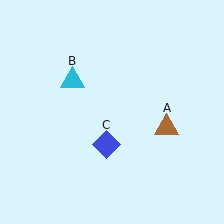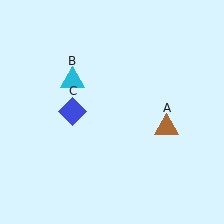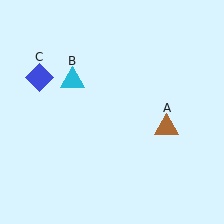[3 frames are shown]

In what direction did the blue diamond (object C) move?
The blue diamond (object C) moved up and to the left.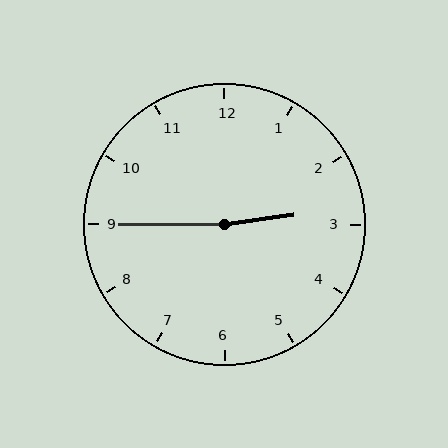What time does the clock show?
2:45.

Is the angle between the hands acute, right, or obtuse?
It is obtuse.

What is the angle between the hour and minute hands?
Approximately 172 degrees.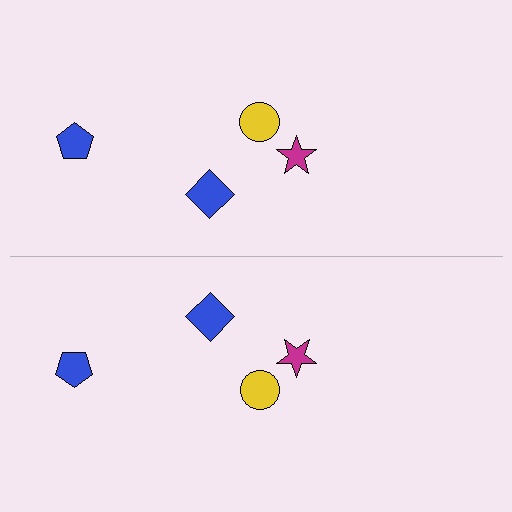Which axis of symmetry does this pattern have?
The pattern has a horizontal axis of symmetry running through the center of the image.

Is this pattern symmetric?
Yes, this pattern has bilateral (reflection) symmetry.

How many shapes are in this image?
There are 8 shapes in this image.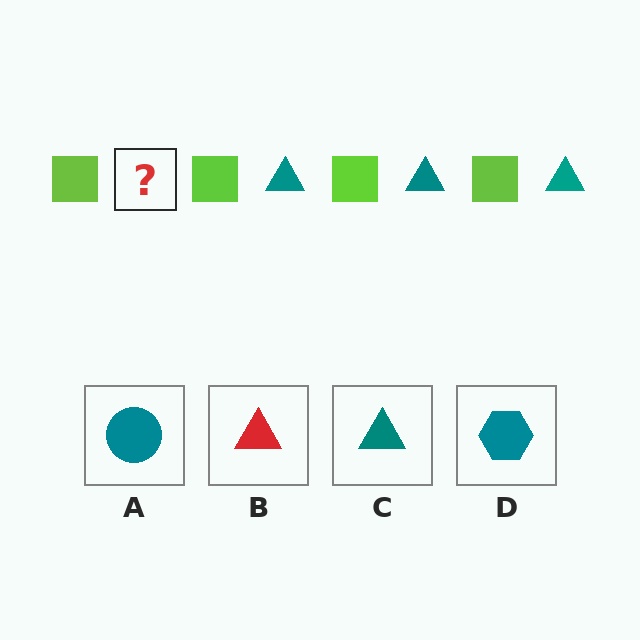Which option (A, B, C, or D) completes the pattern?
C.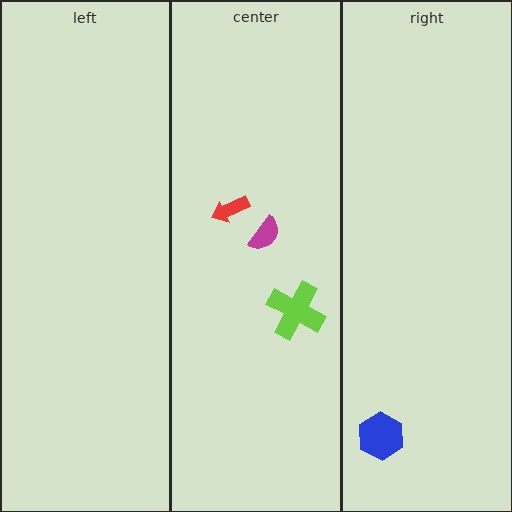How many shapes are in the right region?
1.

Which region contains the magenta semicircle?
The center region.